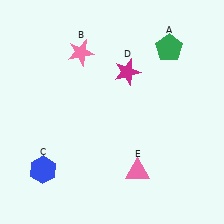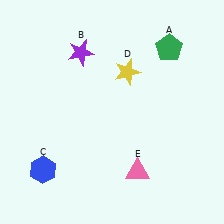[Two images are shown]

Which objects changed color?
B changed from pink to purple. D changed from magenta to yellow.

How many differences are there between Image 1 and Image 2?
There are 2 differences between the two images.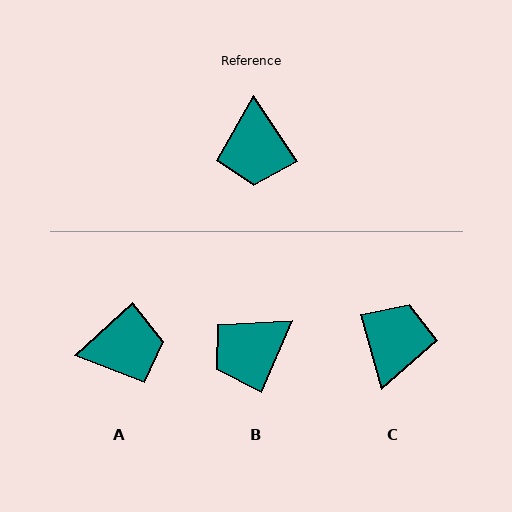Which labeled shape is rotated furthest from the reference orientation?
C, about 162 degrees away.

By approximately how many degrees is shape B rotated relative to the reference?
Approximately 57 degrees clockwise.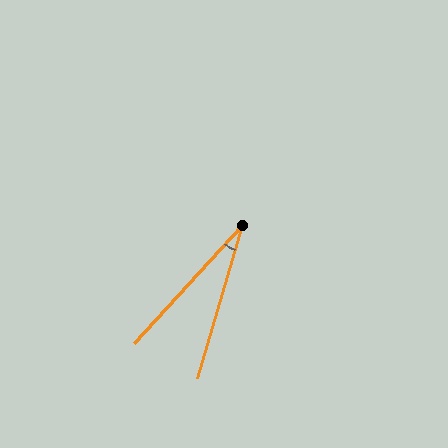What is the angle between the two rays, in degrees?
Approximately 26 degrees.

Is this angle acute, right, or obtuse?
It is acute.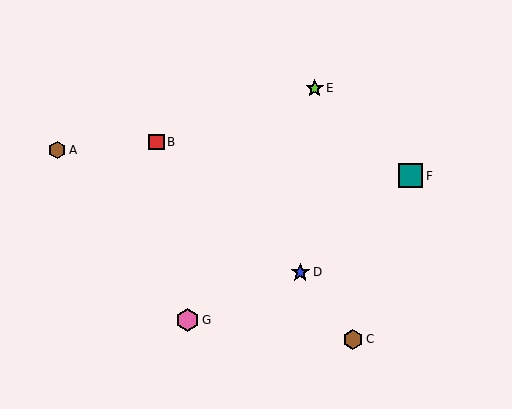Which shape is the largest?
The teal square (labeled F) is the largest.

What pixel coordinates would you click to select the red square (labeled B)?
Click at (156, 142) to select the red square B.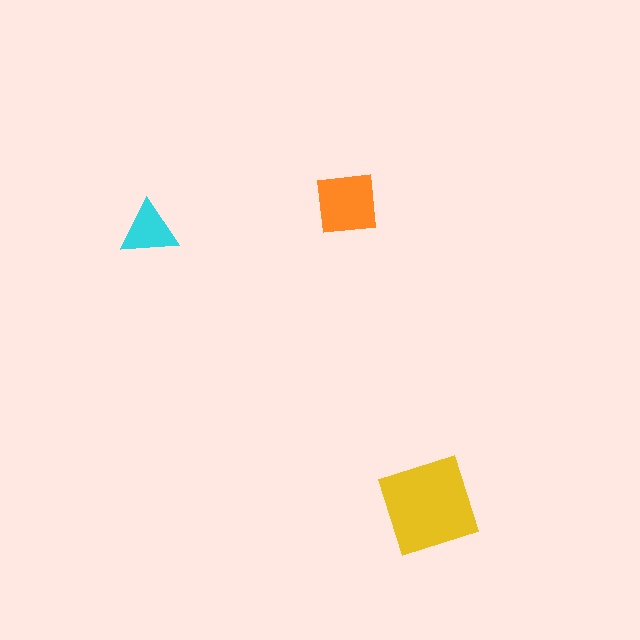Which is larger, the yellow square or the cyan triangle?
The yellow square.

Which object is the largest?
The yellow square.